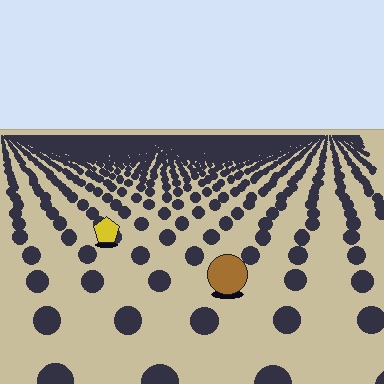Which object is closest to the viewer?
The brown circle is closest. The texture marks near it are larger and more spread out.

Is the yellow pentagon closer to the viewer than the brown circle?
No. The brown circle is closer — you can tell from the texture gradient: the ground texture is coarser near it.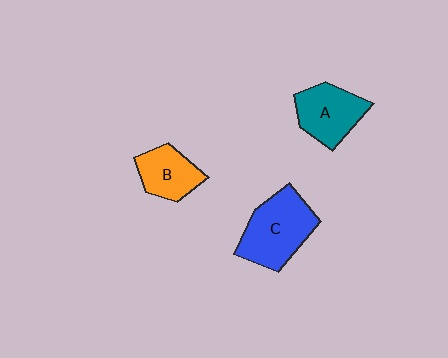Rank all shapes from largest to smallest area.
From largest to smallest: C (blue), A (teal), B (orange).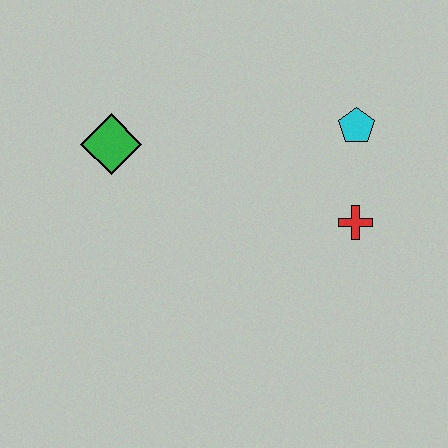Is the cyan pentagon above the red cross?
Yes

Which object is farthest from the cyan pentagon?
The green diamond is farthest from the cyan pentagon.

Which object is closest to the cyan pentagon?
The red cross is closest to the cyan pentagon.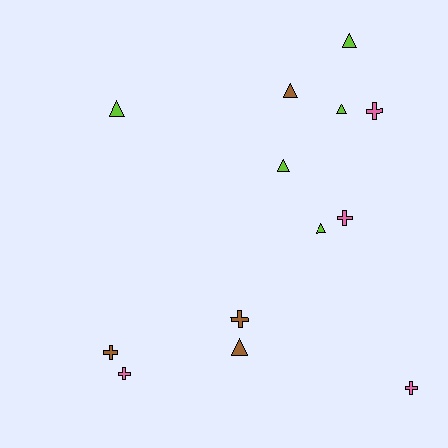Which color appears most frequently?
Lime, with 5 objects.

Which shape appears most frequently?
Triangle, with 7 objects.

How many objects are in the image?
There are 13 objects.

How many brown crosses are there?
There are 2 brown crosses.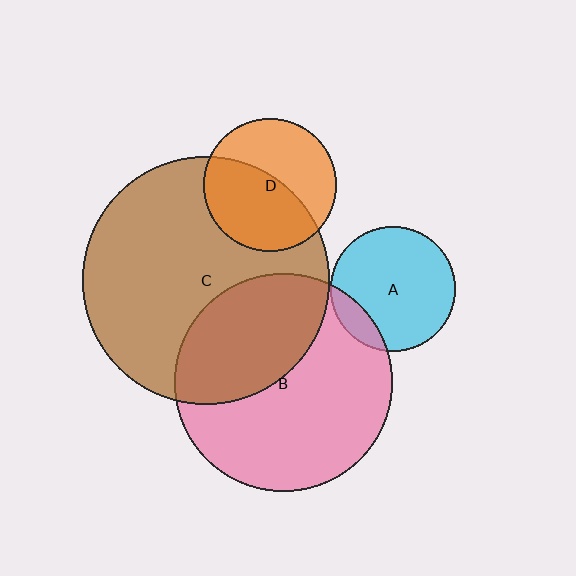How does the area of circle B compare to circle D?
Approximately 2.7 times.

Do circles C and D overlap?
Yes.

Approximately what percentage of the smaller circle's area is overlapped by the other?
Approximately 50%.